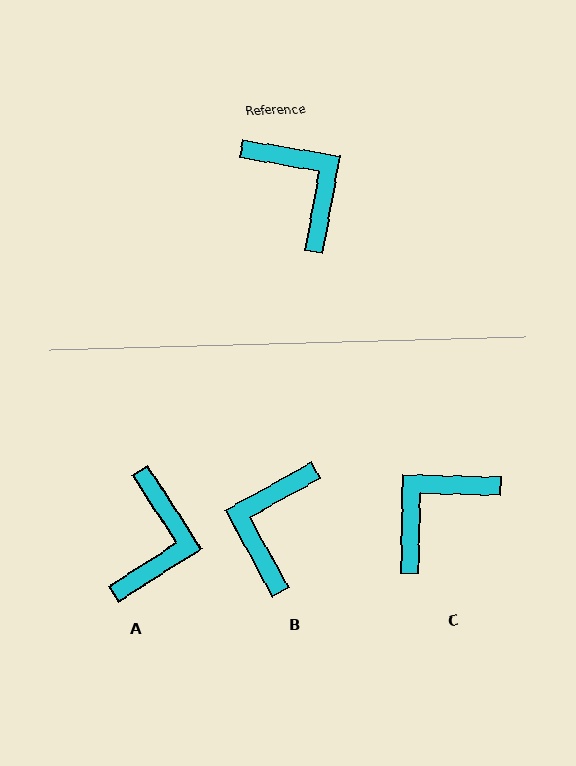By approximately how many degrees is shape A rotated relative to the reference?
Approximately 47 degrees clockwise.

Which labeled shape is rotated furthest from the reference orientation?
B, about 129 degrees away.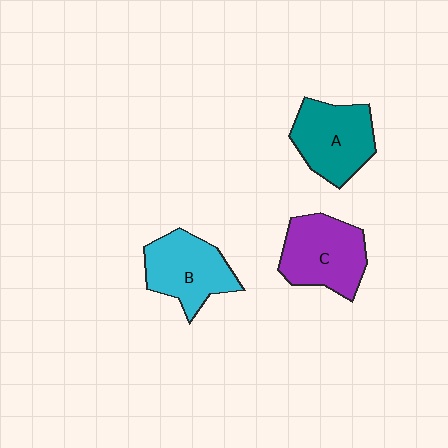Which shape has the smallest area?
Shape B (cyan).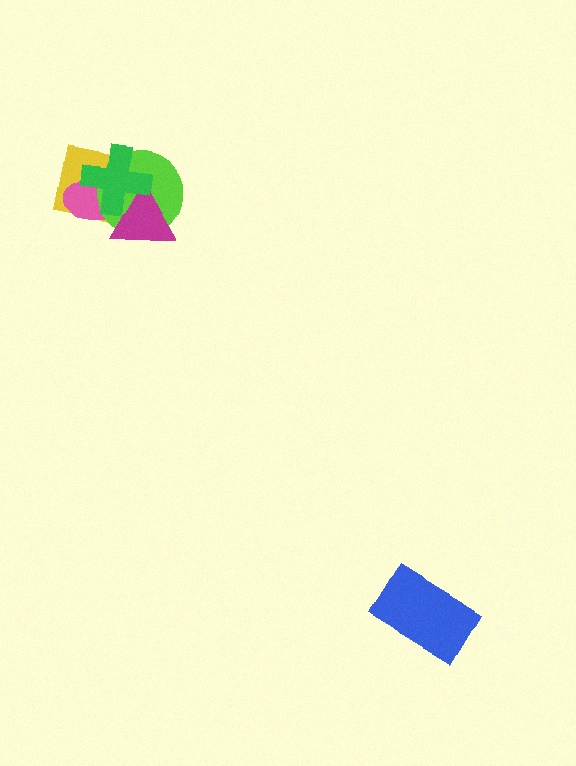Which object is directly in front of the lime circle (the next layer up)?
The magenta triangle is directly in front of the lime circle.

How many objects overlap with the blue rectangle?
0 objects overlap with the blue rectangle.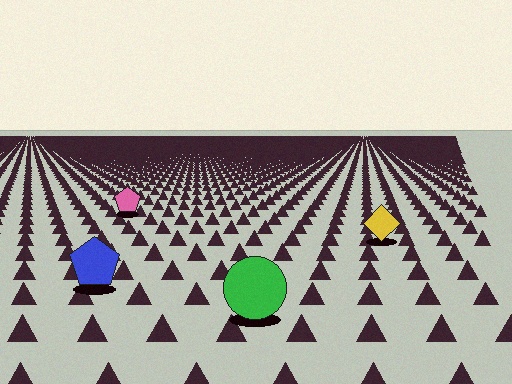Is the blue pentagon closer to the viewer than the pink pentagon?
Yes. The blue pentagon is closer — you can tell from the texture gradient: the ground texture is coarser near it.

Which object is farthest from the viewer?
The pink pentagon is farthest from the viewer. It appears smaller and the ground texture around it is denser.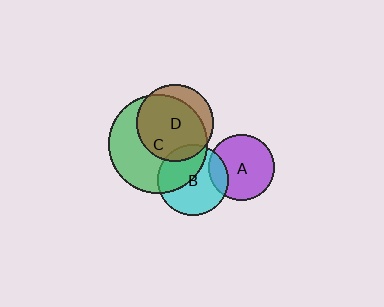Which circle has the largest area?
Circle C (green).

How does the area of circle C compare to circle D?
Approximately 1.6 times.